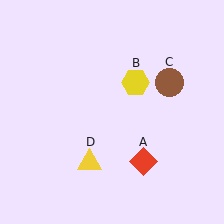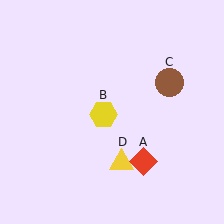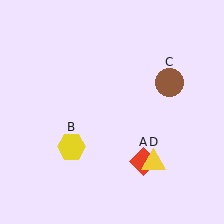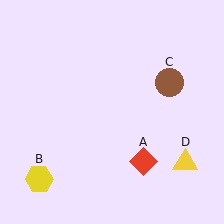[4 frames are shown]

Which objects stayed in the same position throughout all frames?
Red diamond (object A) and brown circle (object C) remained stationary.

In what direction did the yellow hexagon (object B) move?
The yellow hexagon (object B) moved down and to the left.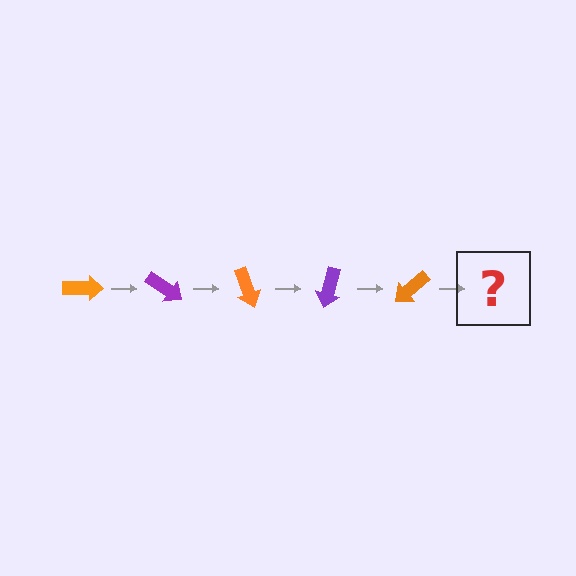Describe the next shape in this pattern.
It should be a purple arrow, rotated 175 degrees from the start.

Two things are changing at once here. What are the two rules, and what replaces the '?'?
The two rules are that it rotates 35 degrees each step and the color cycles through orange and purple. The '?' should be a purple arrow, rotated 175 degrees from the start.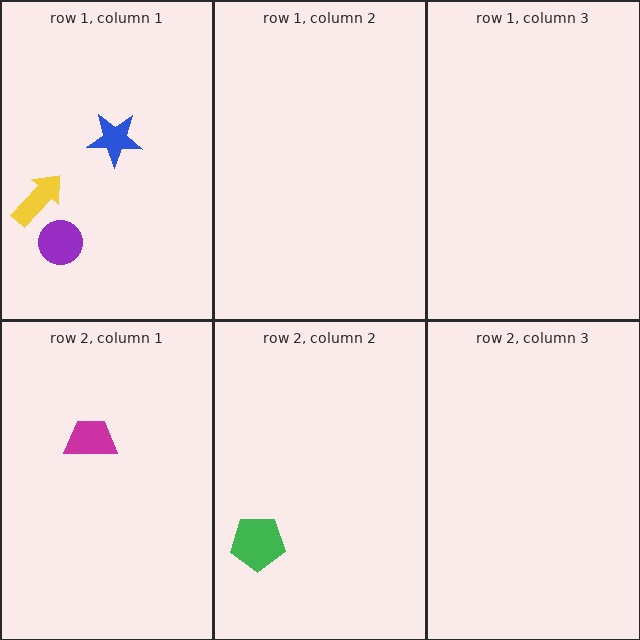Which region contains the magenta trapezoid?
The row 2, column 1 region.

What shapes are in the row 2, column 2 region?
The green pentagon.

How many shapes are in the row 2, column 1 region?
1.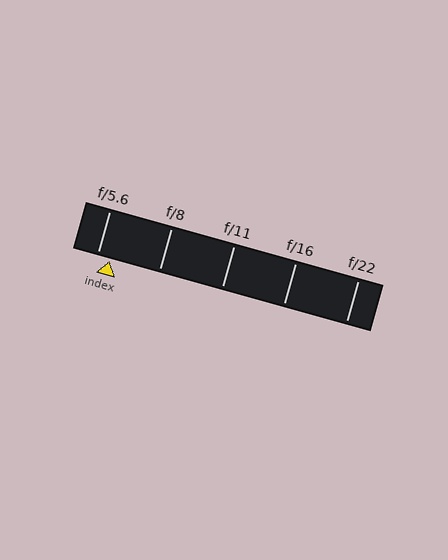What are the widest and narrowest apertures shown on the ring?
The widest aperture shown is f/5.6 and the narrowest is f/22.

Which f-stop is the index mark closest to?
The index mark is closest to f/5.6.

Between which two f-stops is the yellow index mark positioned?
The index mark is between f/5.6 and f/8.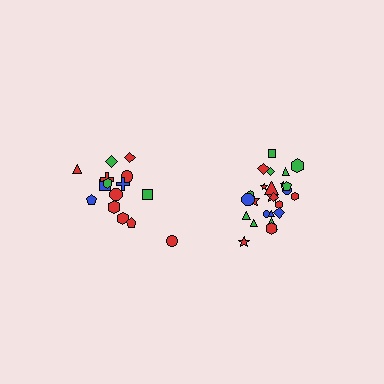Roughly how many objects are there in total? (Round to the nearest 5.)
Roughly 40 objects in total.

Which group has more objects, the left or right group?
The right group.